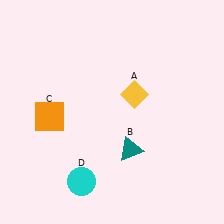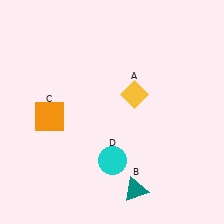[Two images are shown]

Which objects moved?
The objects that moved are: the teal triangle (B), the cyan circle (D).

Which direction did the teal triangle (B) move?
The teal triangle (B) moved down.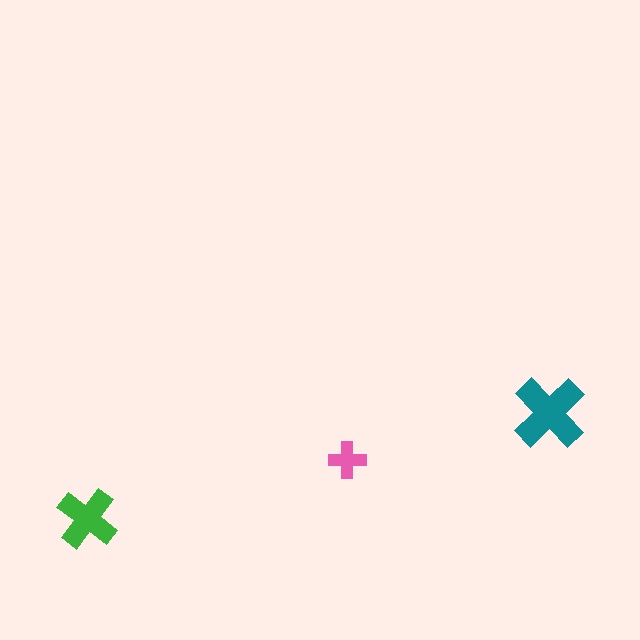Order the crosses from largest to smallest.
the teal one, the green one, the pink one.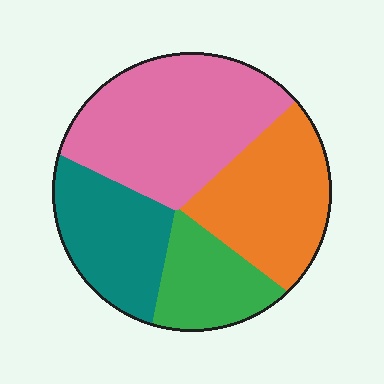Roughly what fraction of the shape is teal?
Teal covers around 20% of the shape.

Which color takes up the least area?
Green, at roughly 15%.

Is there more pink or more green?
Pink.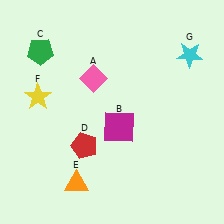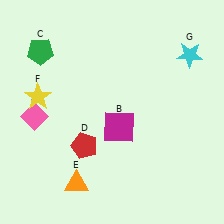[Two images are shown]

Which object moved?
The pink diamond (A) moved left.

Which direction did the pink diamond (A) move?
The pink diamond (A) moved left.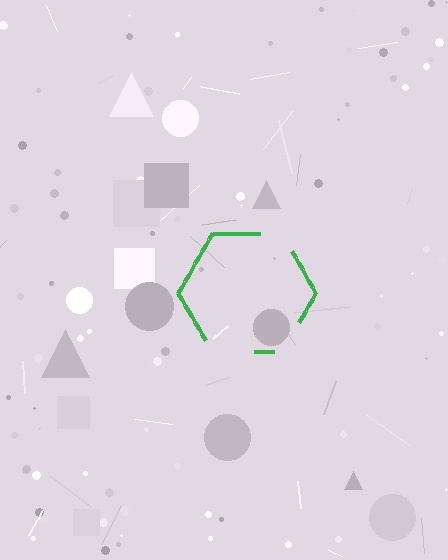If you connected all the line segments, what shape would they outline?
They would outline a hexagon.